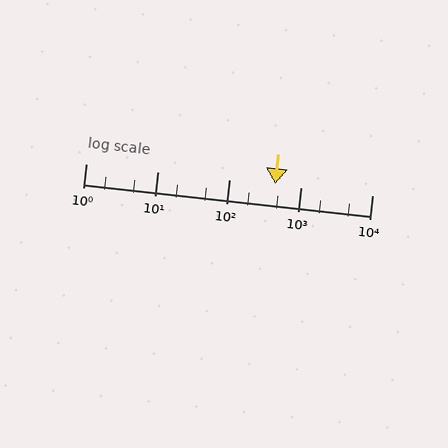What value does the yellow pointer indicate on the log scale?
The pointer indicates approximately 440.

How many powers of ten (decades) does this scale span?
The scale spans 4 decades, from 1 to 10000.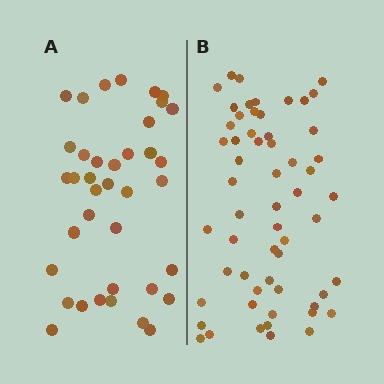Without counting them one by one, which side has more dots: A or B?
Region B (the right region) has more dots.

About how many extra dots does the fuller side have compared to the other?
Region B has approximately 20 more dots than region A.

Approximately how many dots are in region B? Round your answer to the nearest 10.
About 60 dots. (The exact count is 58, which rounds to 60.)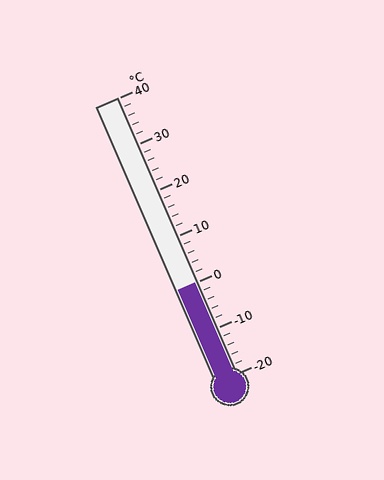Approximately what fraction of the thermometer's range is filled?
The thermometer is filled to approximately 35% of its range.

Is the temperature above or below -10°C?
The temperature is above -10°C.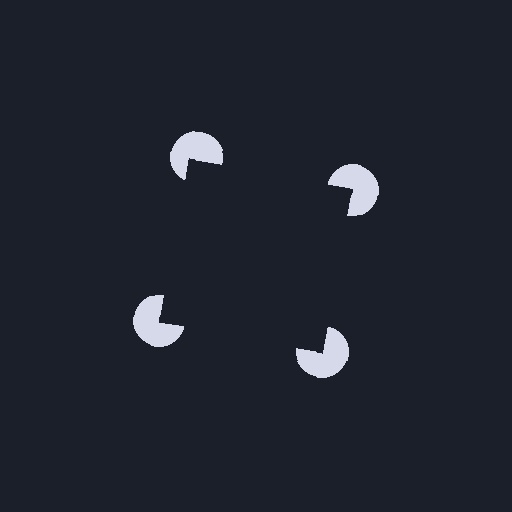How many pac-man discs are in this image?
There are 4 — one at each vertex of the illusory square.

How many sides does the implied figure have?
4 sides.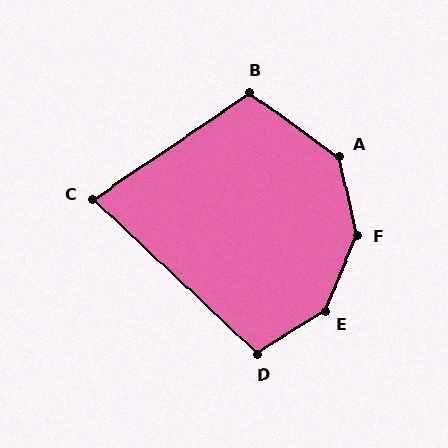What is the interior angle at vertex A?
Approximately 138 degrees (obtuse).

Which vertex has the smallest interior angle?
C, at approximately 77 degrees.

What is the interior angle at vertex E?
Approximately 145 degrees (obtuse).